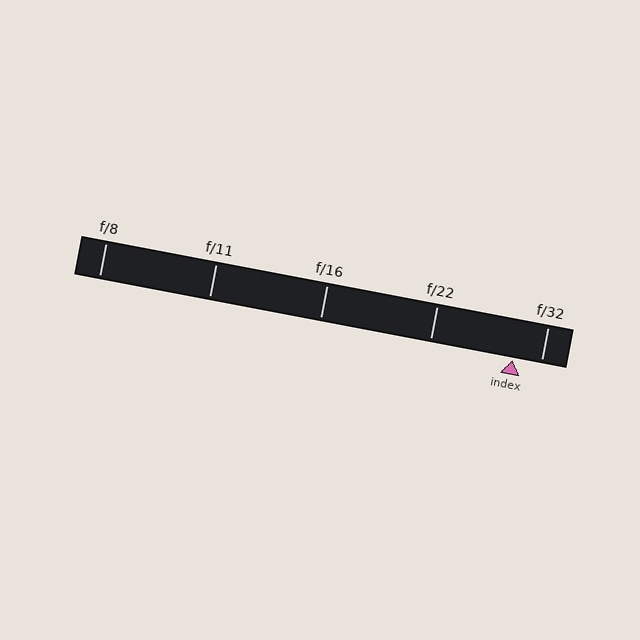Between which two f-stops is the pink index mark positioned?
The index mark is between f/22 and f/32.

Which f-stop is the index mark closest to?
The index mark is closest to f/32.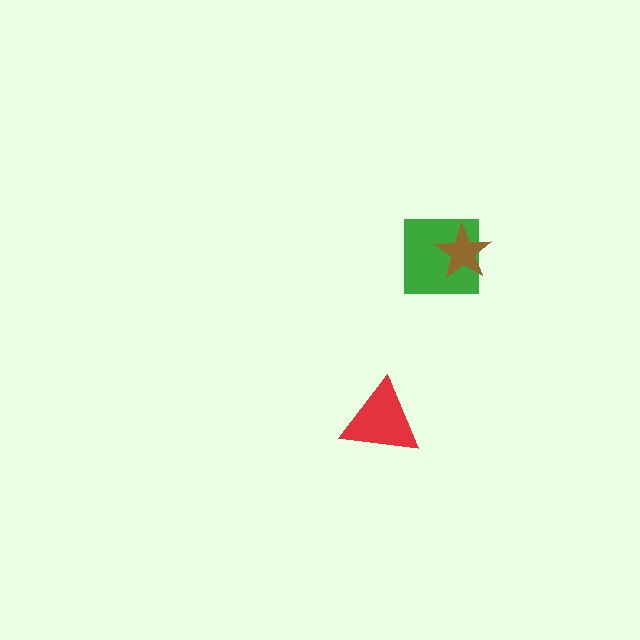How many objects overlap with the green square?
1 object overlaps with the green square.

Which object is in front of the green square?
The brown star is in front of the green square.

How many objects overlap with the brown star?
1 object overlaps with the brown star.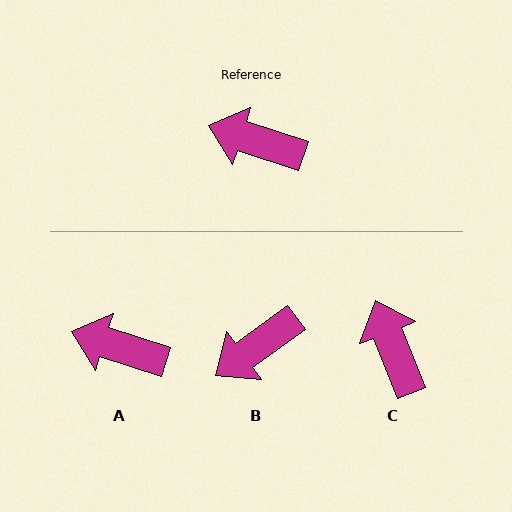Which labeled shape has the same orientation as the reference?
A.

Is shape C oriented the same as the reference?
No, it is off by about 51 degrees.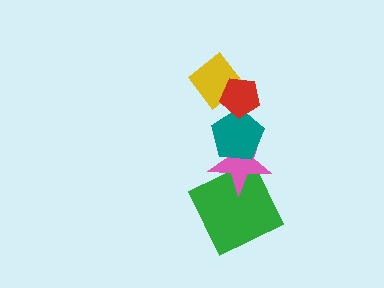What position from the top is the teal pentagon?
The teal pentagon is 3rd from the top.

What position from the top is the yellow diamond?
The yellow diamond is 2nd from the top.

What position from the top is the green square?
The green square is 5th from the top.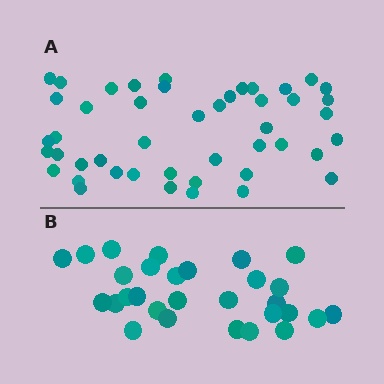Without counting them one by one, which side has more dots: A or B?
Region A (the top region) has more dots.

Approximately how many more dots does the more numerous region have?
Region A has approximately 15 more dots than region B.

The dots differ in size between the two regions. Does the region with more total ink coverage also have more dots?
No. Region B has more total ink coverage because its dots are larger, but region A actually contains more individual dots. Total area can be misleading — the number of items is what matters here.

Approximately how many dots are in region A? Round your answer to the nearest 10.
About 50 dots. (The exact count is 46, which rounds to 50.)